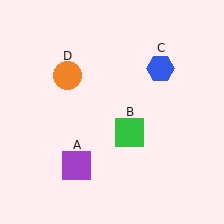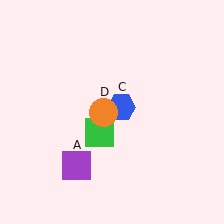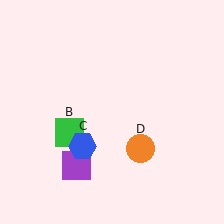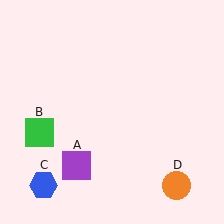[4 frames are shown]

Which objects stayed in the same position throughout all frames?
Purple square (object A) remained stationary.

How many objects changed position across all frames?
3 objects changed position: green square (object B), blue hexagon (object C), orange circle (object D).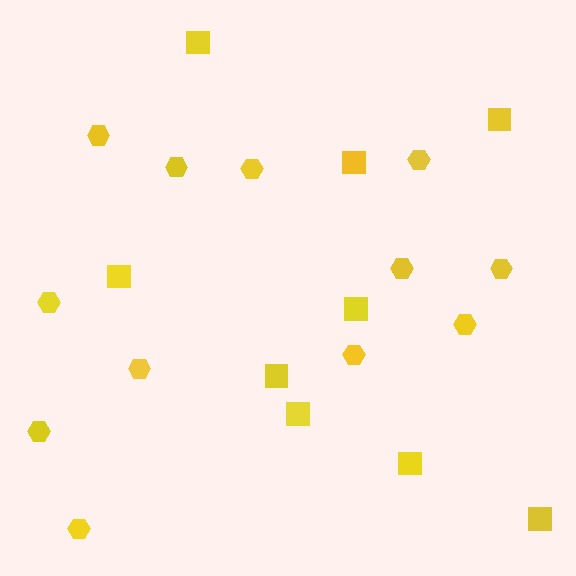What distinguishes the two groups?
There are 2 groups: one group of hexagons (12) and one group of squares (9).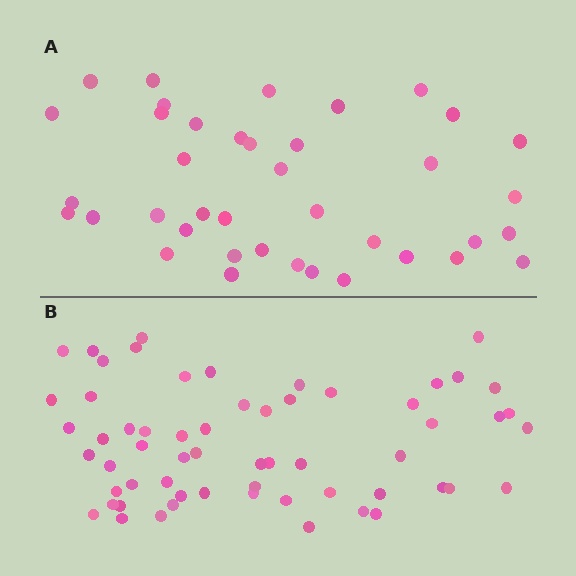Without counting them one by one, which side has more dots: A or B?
Region B (the bottom region) has more dots.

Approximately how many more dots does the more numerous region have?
Region B has approximately 20 more dots than region A.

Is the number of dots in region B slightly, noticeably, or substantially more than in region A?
Region B has substantially more. The ratio is roughly 1.5 to 1.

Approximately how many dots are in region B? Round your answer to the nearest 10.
About 60 dots.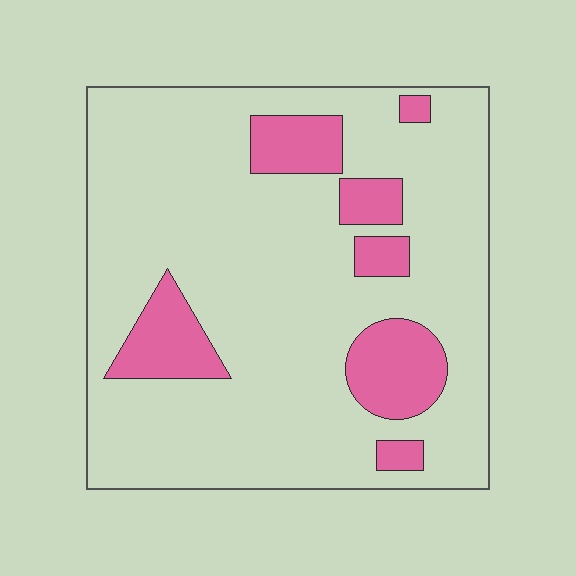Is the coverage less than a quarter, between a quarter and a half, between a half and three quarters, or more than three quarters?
Less than a quarter.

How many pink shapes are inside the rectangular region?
7.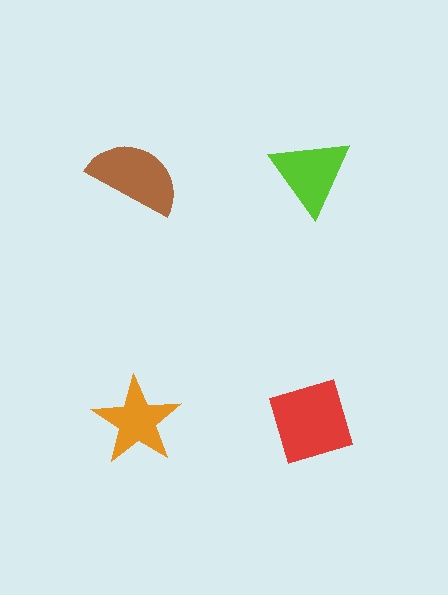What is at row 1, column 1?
A brown semicircle.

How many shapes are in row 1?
2 shapes.